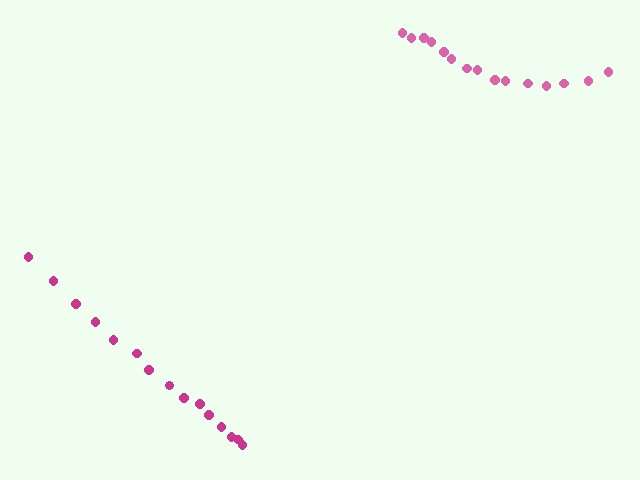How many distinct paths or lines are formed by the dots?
There are 2 distinct paths.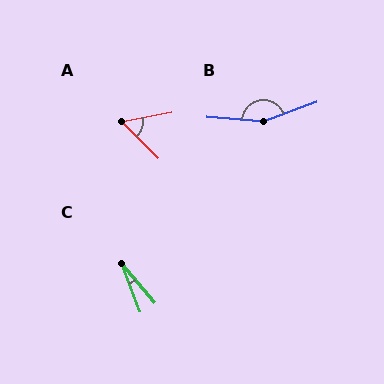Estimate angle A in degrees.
Approximately 56 degrees.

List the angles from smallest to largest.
C (20°), A (56°), B (155°).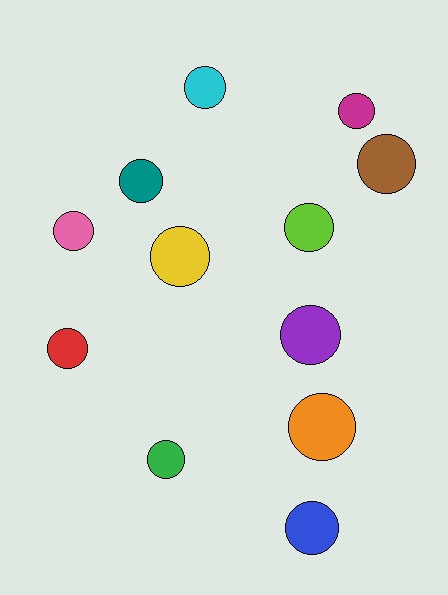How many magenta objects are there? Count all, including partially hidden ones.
There is 1 magenta object.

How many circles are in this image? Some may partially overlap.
There are 12 circles.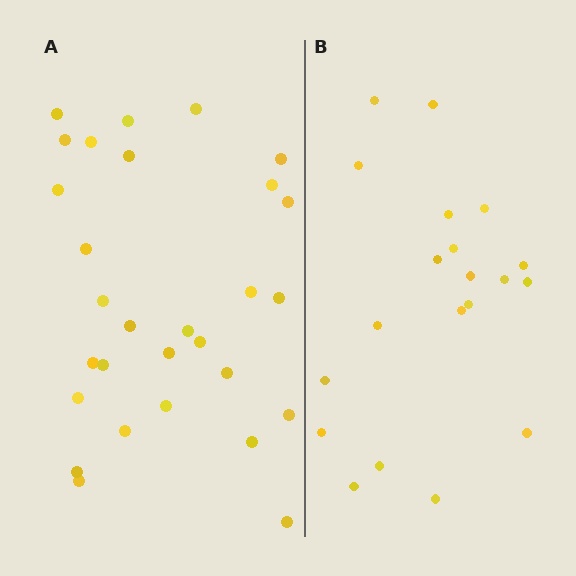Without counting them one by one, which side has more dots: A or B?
Region A (the left region) has more dots.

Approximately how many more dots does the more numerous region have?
Region A has roughly 8 or so more dots than region B.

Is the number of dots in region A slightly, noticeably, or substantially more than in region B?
Region A has substantially more. The ratio is roughly 1.4 to 1.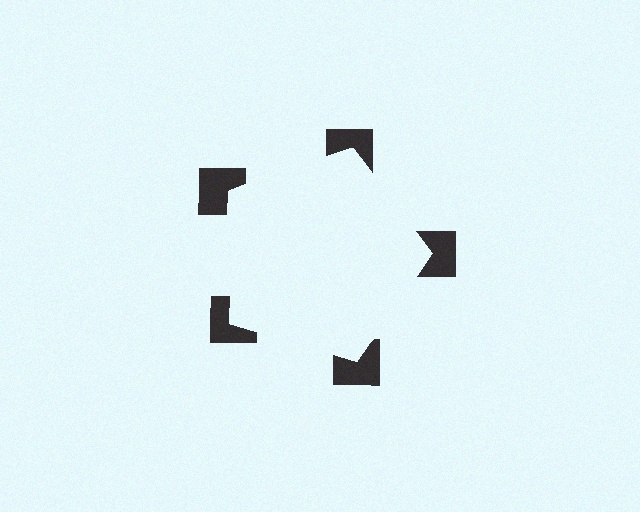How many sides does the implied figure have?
5 sides.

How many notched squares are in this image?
There are 5 — one at each vertex of the illusory pentagon.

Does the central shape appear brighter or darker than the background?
It typically appears slightly brighter than the background, even though no actual brightness change is drawn.